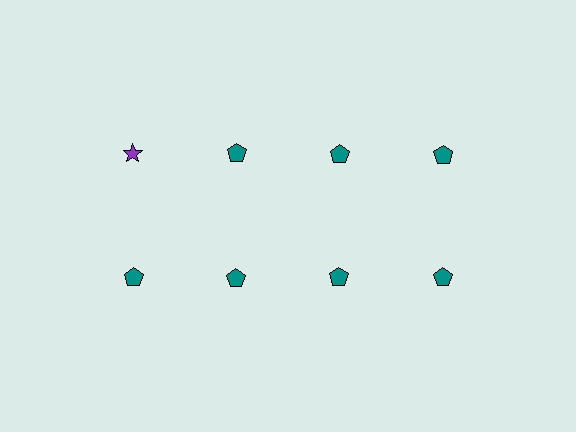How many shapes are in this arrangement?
There are 8 shapes arranged in a grid pattern.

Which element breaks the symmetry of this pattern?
The purple star in the top row, leftmost column breaks the symmetry. All other shapes are teal pentagons.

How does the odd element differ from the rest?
It differs in both color (purple instead of teal) and shape (star instead of pentagon).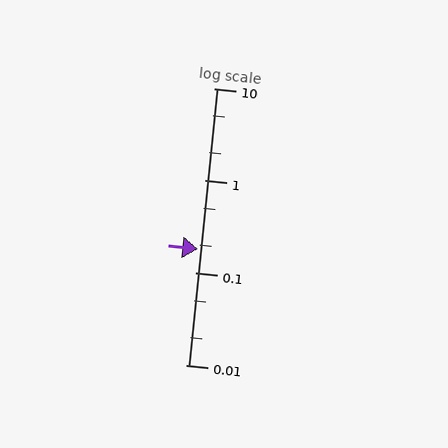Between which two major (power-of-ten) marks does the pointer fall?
The pointer is between 0.1 and 1.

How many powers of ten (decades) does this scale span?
The scale spans 3 decades, from 0.01 to 10.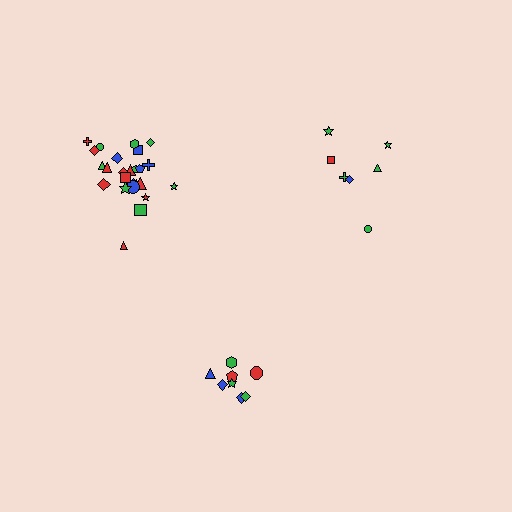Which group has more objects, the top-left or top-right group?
The top-left group.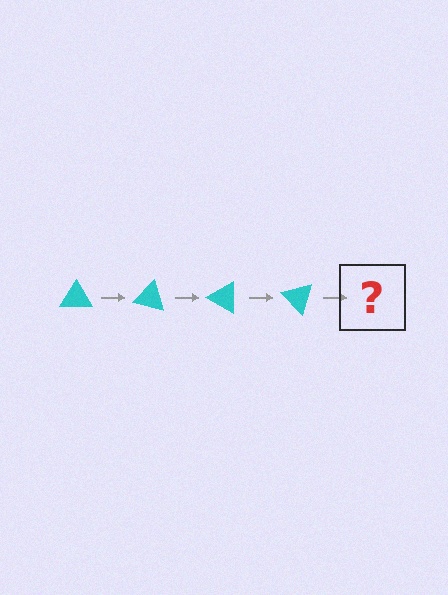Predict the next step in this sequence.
The next step is a cyan triangle rotated 60 degrees.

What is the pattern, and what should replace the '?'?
The pattern is that the triangle rotates 15 degrees each step. The '?' should be a cyan triangle rotated 60 degrees.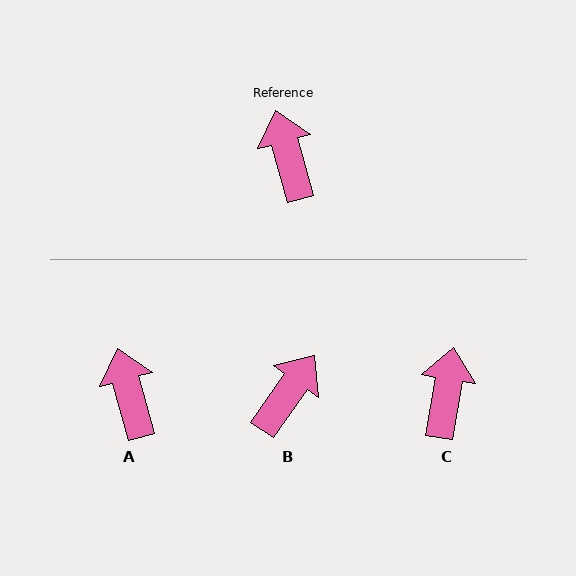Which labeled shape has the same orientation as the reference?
A.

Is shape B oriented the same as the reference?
No, it is off by about 50 degrees.